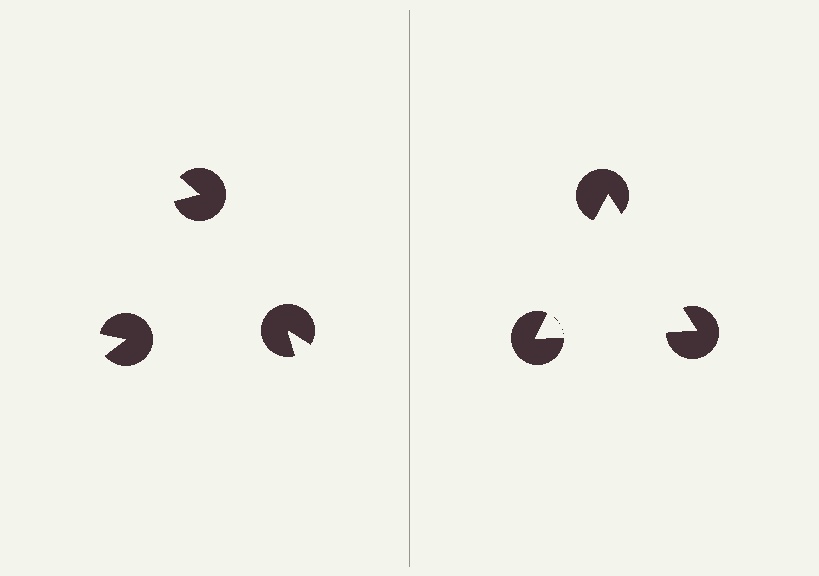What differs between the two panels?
The pac-man discs are positioned identically on both sides; only the wedge orientations differ. On the right they align to a triangle; on the left they are misaligned.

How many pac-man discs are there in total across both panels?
6 — 3 on each side.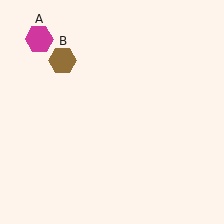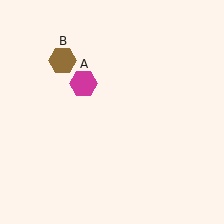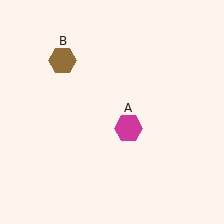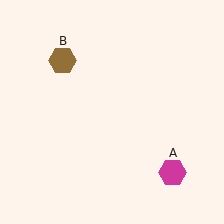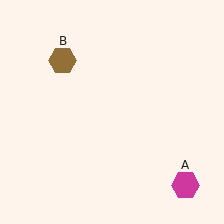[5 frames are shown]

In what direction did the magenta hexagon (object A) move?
The magenta hexagon (object A) moved down and to the right.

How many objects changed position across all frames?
1 object changed position: magenta hexagon (object A).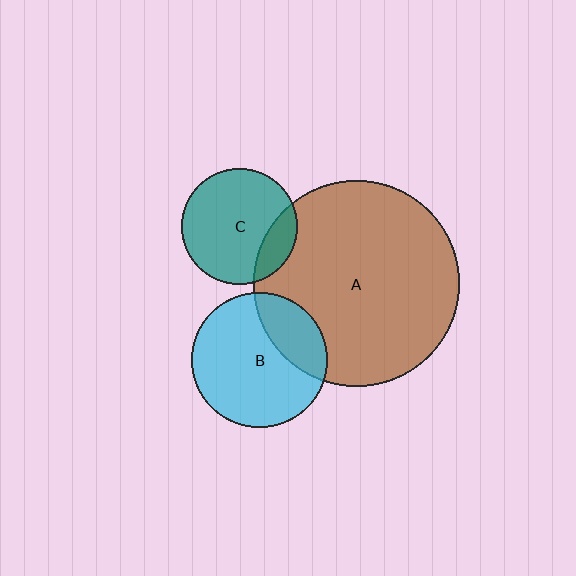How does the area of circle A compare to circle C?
Approximately 3.1 times.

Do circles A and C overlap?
Yes.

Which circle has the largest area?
Circle A (brown).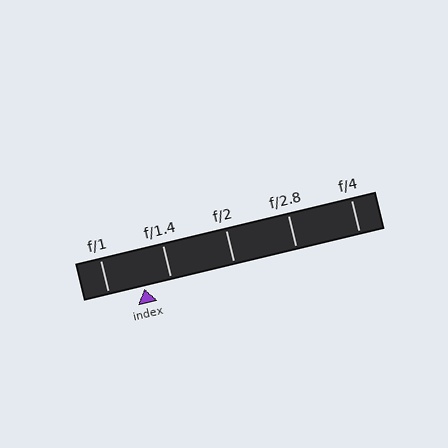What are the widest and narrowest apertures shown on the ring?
The widest aperture shown is f/1 and the narrowest is f/4.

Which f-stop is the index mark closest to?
The index mark is closest to f/1.4.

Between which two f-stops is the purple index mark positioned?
The index mark is between f/1 and f/1.4.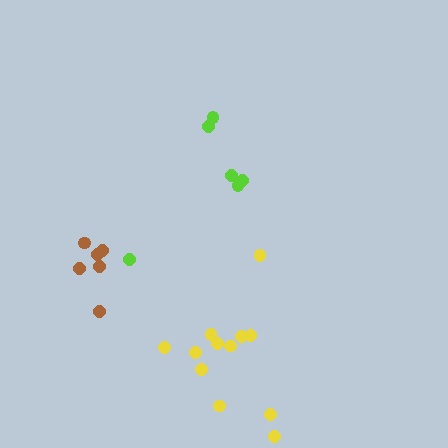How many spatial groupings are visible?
There are 3 spatial groupings.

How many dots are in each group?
Group 1: 12 dots, Group 2: 6 dots, Group 3: 6 dots (24 total).